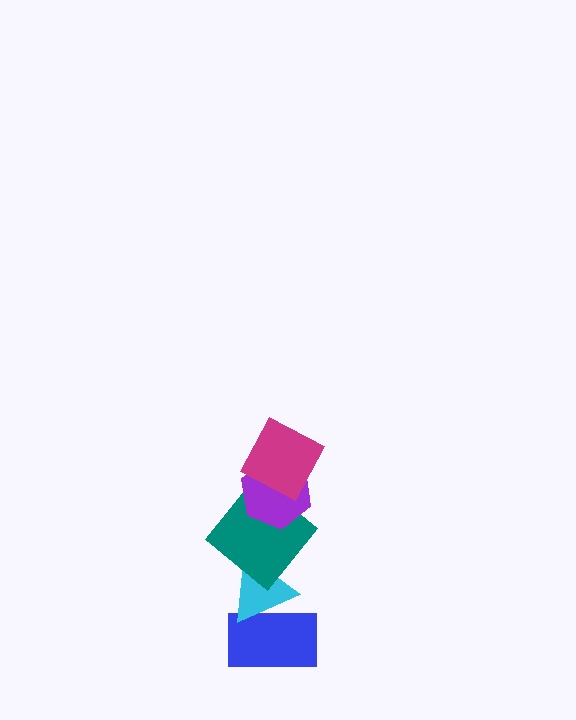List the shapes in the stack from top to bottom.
From top to bottom: the magenta square, the purple hexagon, the teal diamond, the cyan triangle, the blue rectangle.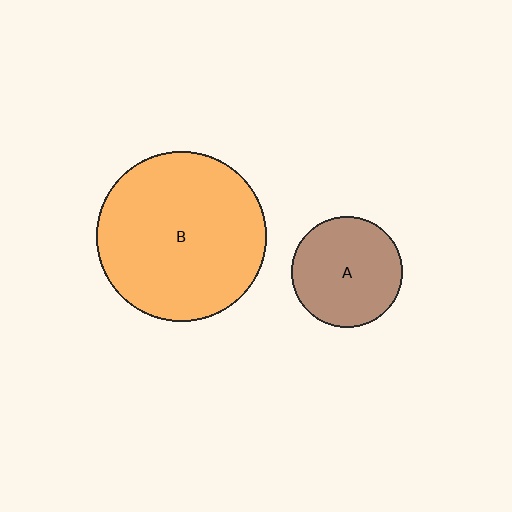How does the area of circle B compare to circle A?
Approximately 2.3 times.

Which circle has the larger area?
Circle B (orange).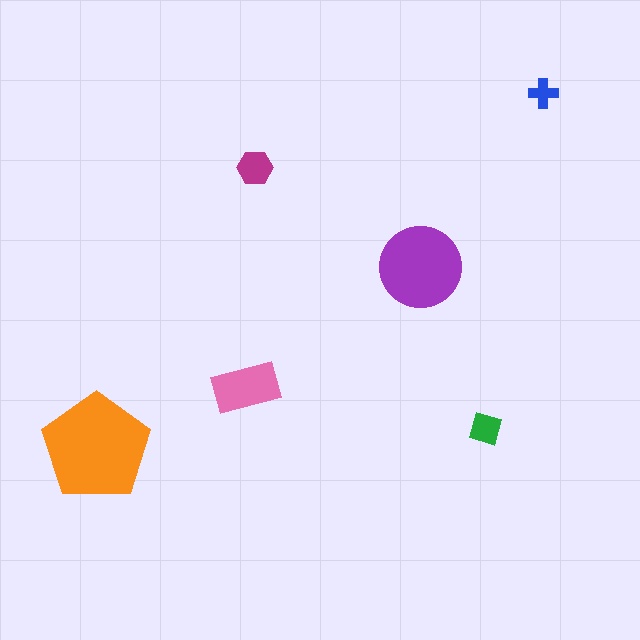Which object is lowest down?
The orange pentagon is bottommost.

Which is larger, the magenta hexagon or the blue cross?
The magenta hexagon.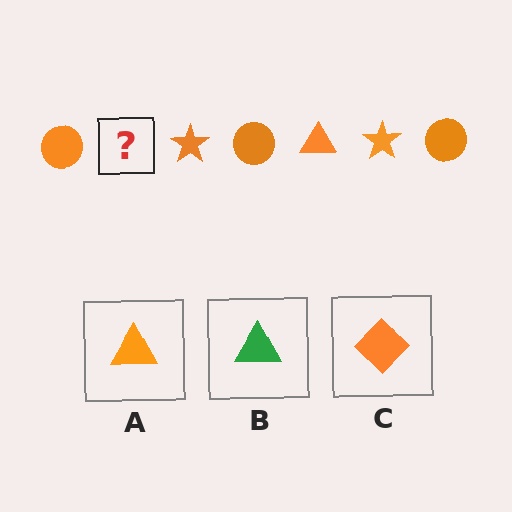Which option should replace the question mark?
Option A.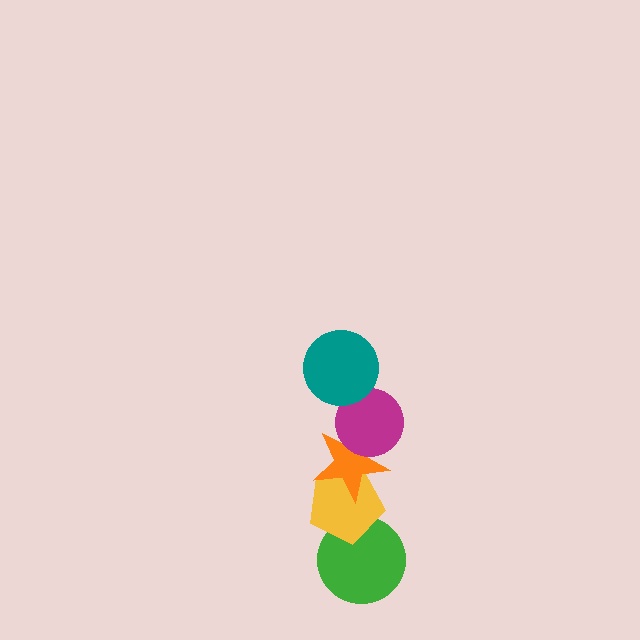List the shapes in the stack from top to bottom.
From top to bottom: the teal circle, the magenta circle, the orange star, the yellow pentagon, the green circle.